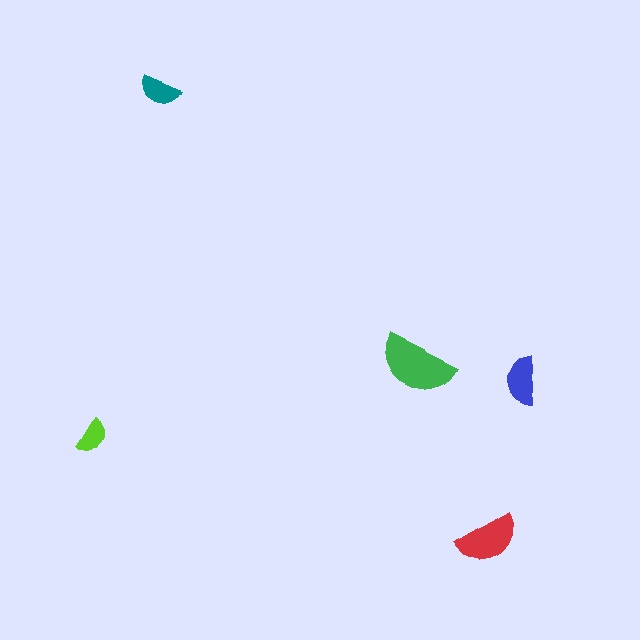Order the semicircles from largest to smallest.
the green one, the red one, the blue one, the teal one, the lime one.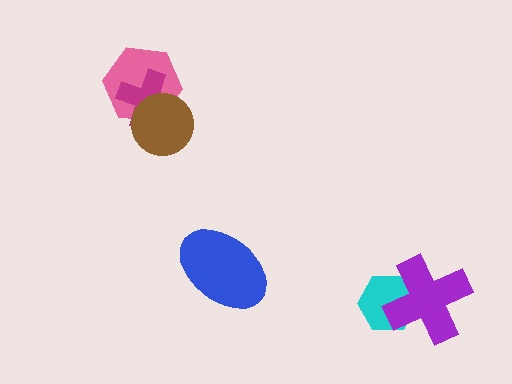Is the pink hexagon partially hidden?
Yes, it is partially covered by another shape.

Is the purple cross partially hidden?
No, no other shape covers it.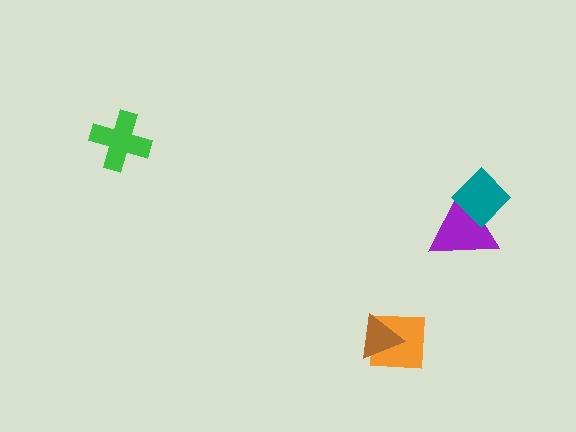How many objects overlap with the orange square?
1 object overlaps with the orange square.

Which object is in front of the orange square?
The brown triangle is in front of the orange square.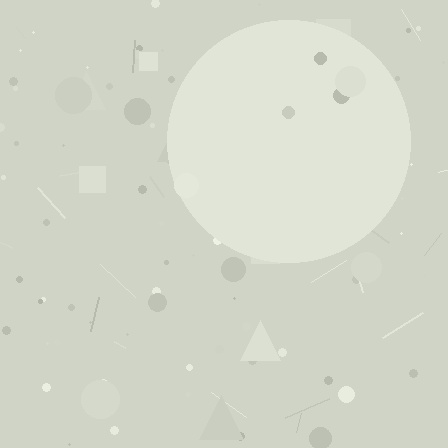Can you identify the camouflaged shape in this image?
The camouflaged shape is a circle.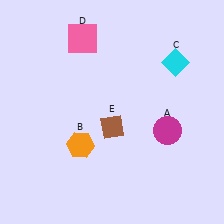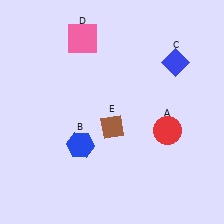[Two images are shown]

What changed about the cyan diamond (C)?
In Image 1, C is cyan. In Image 2, it changed to blue.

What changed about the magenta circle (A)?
In Image 1, A is magenta. In Image 2, it changed to red.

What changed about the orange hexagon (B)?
In Image 1, B is orange. In Image 2, it changed to blue.